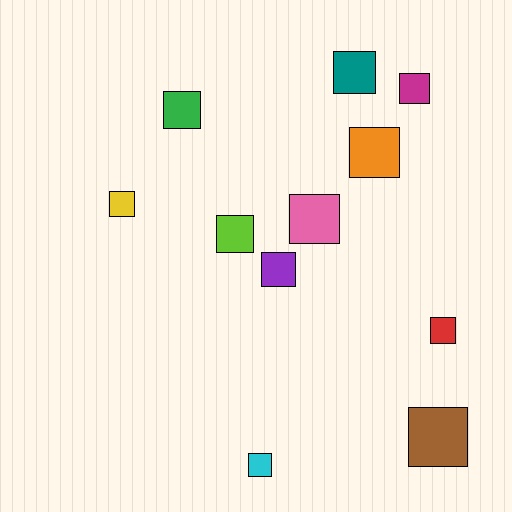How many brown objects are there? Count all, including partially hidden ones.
There is 1 brown object.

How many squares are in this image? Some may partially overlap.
There are 11 squares.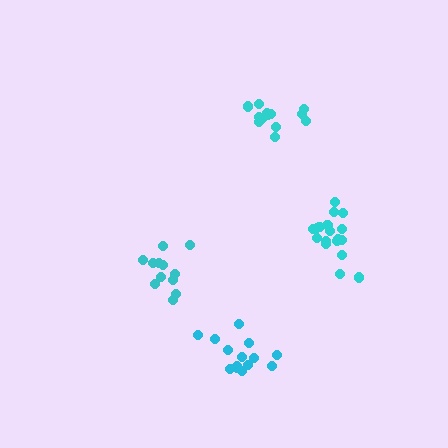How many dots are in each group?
Group 1: 13 dots, Group 2: 14 dots, Group 3: 12 dots, Group 4: 18 dots (57 total).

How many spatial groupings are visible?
There are 4 spatial groupings.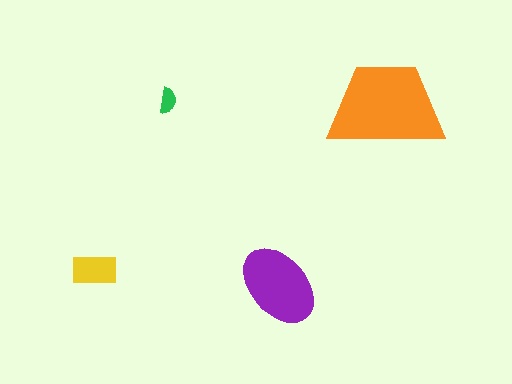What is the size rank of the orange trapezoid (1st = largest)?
1st.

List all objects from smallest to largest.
The green semicircle, the yellow rectangle, the purple ellipse, the orange trapezoid.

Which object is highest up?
The green semicircle is topmost.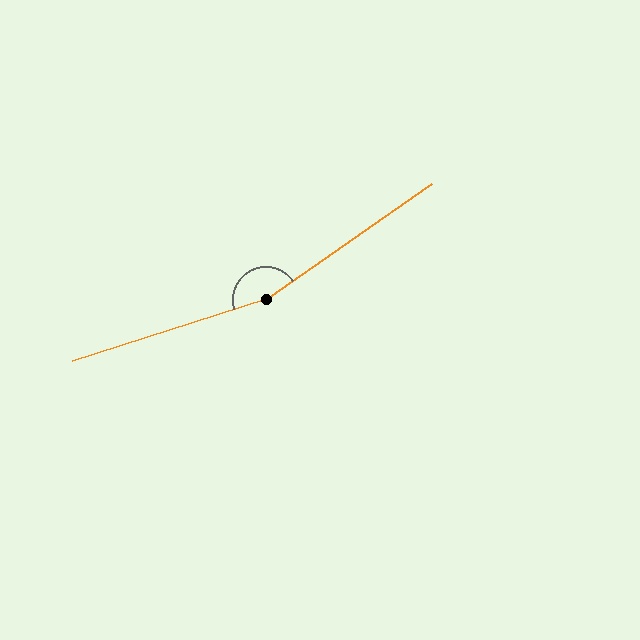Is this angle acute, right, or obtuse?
It is obtuse.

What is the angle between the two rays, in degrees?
Approximately 163 degrees.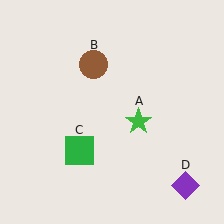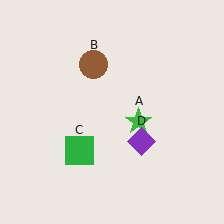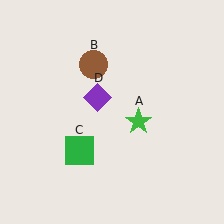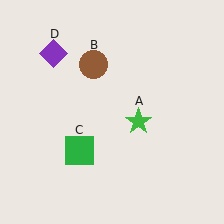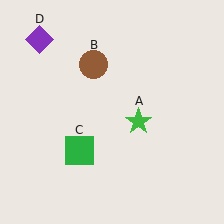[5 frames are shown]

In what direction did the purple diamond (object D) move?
The purple diamond (object D) moved up and to the left.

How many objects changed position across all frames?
1 object changed position: purple diamond (object D).